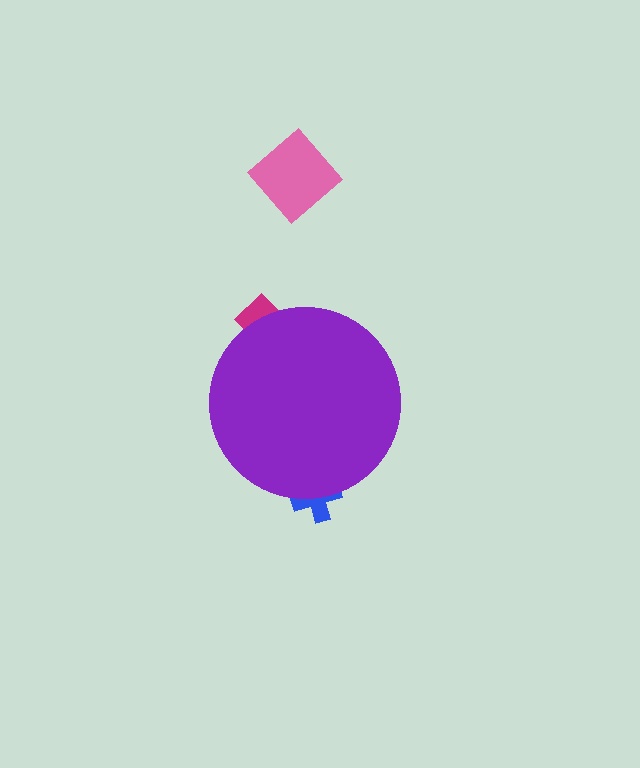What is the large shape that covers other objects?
A purple circle.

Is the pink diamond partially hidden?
No, the pink diamond is fully visible.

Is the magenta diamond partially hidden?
Yes, the magenta diamond is partially hidden behind the purple circle.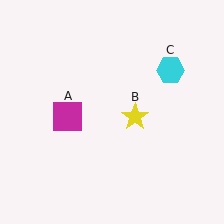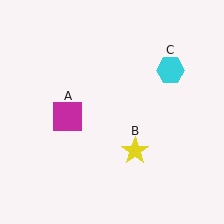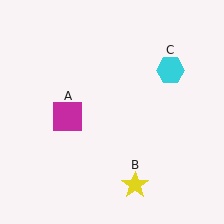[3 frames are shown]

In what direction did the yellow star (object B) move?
The yellow star (object B) moved down.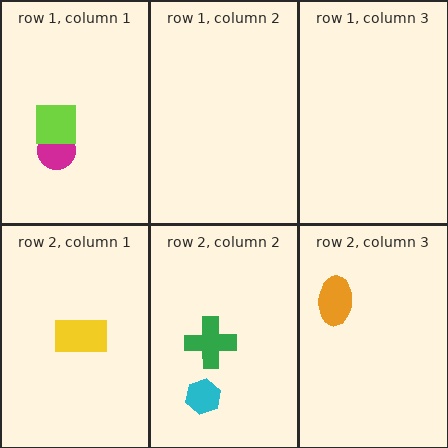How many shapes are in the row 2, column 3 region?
1.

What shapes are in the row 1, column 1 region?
The magenta circle, the lime square.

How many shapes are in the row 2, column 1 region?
1.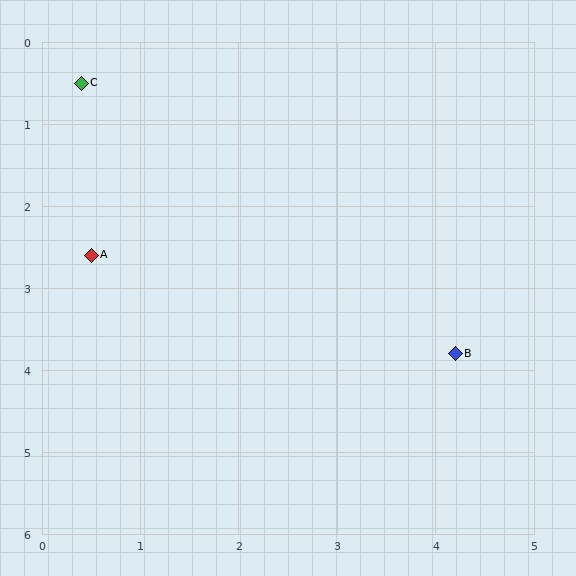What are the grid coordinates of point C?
Point C is at approximately (0.4, 0.5).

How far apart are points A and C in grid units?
Points A and C are about 2.1 grid units apart.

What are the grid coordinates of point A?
Point A is at approximately (0.5, 2.6).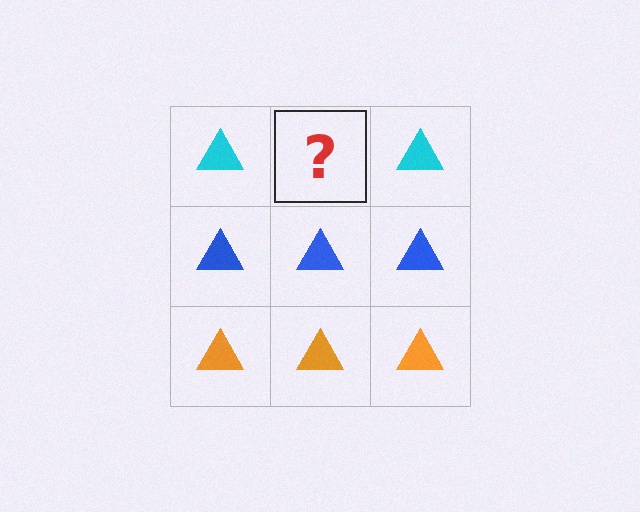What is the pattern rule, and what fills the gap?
The rule is that each row has a consistent color. The gap should be filled with a cyan triangle.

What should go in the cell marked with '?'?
The missing cell should contain a cyan triangle.